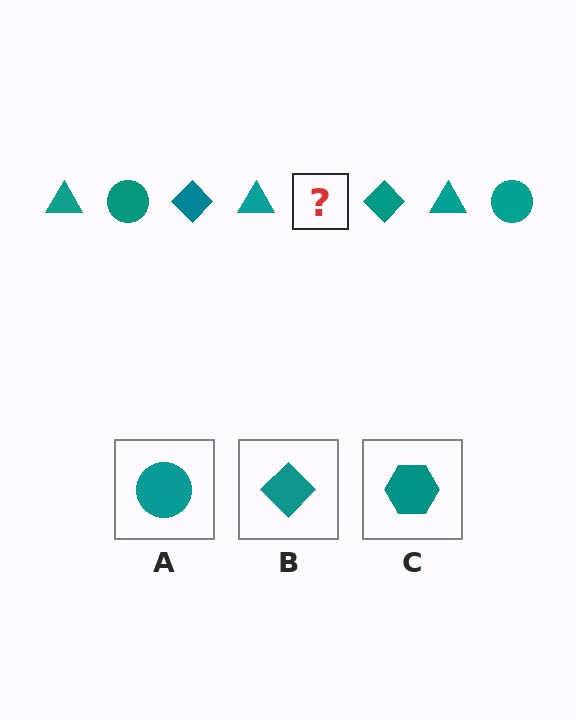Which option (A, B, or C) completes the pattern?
A.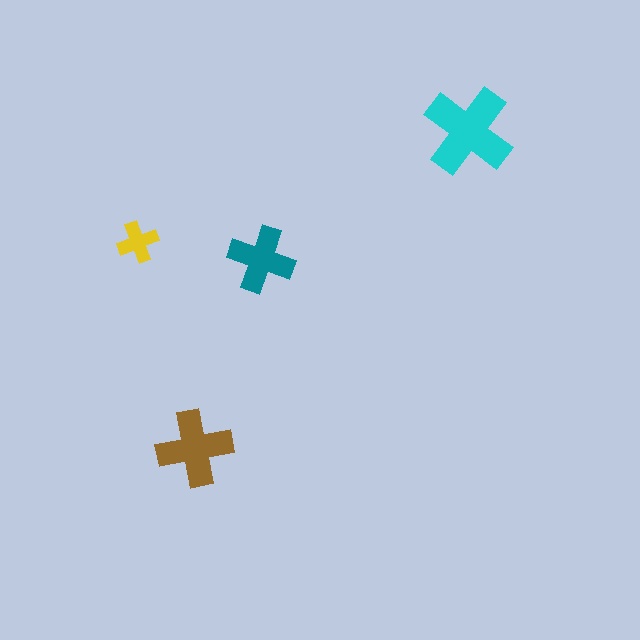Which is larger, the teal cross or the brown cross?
The brown one.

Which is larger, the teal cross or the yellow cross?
The teal one.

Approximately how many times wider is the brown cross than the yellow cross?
About 2 times wider.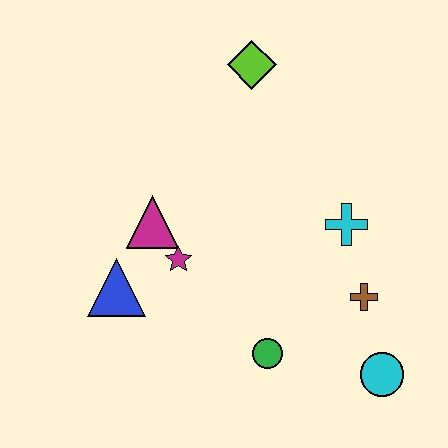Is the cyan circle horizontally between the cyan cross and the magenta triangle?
No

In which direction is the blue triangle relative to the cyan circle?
The blue triangle is to the left of the cyan circle.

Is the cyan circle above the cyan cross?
No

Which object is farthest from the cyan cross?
The blue triangle is farthest from the cyan cross.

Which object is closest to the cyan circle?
The brown cross is closest to the cyan circle.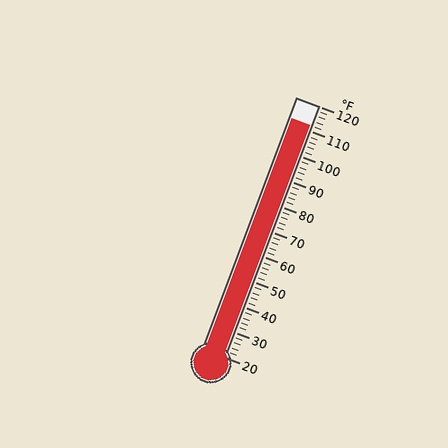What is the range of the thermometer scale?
The thermometer scale ranges from 20°F to 120°F.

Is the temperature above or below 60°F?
The temperature is above 60°F.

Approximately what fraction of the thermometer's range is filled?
The thermometer is filled to approximately 90% of its range.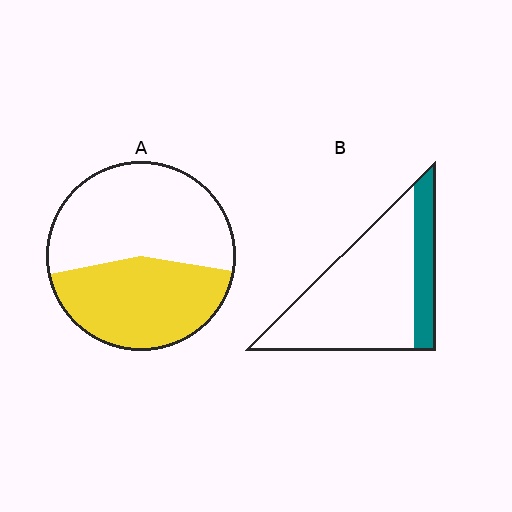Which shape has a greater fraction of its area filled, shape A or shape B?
Shape A.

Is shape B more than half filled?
No.